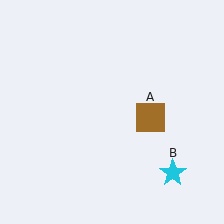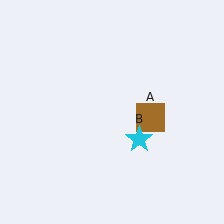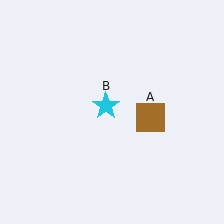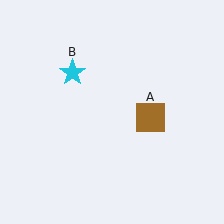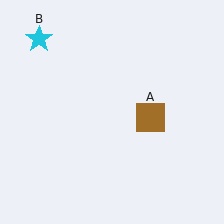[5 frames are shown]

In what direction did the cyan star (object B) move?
The cyan star (object B) moved up and to the left.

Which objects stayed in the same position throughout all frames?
Brown square (object A) remained stationary.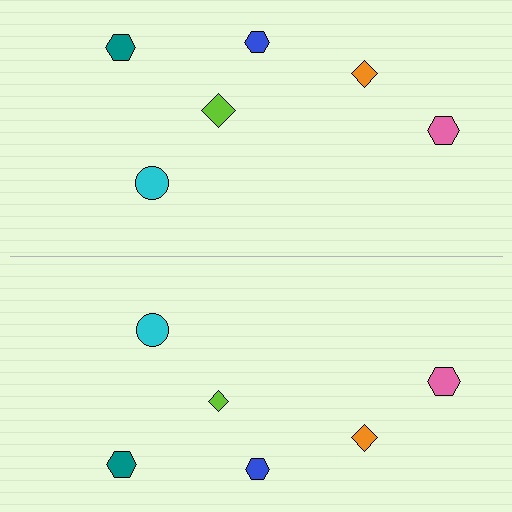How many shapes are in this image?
There are 12 shapes in this image.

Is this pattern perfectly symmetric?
No, the pattern is not perfectly symmetric. The lime diamond on the bottom side has a different size than its mirror counterpart.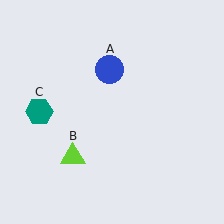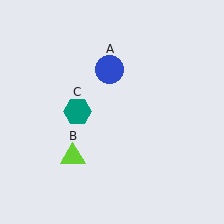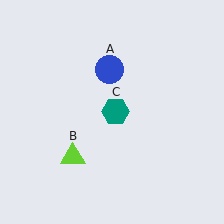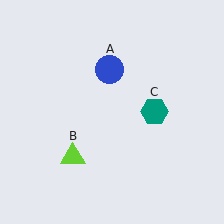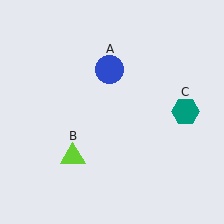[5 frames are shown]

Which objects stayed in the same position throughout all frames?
Blue circle (object A) and lime triangle (object B) remained stationary.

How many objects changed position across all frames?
1 object changed position: teal hexagon (object C).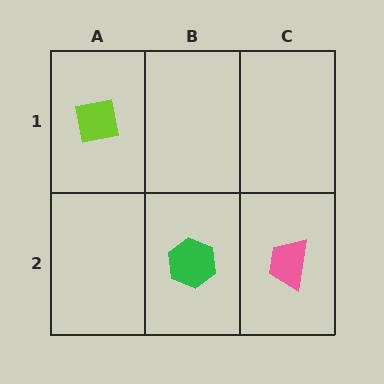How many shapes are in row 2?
2 shapes.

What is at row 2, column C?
A pink trapezoid.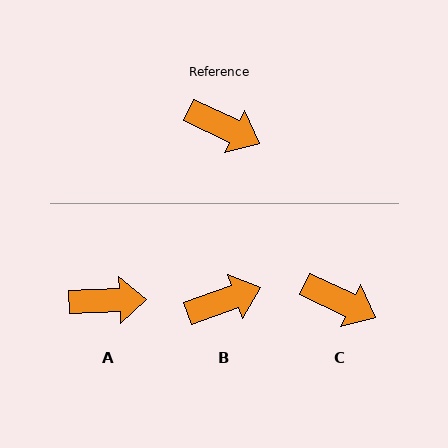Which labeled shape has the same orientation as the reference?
C.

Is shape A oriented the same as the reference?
No, it is off by about 27 degrees.